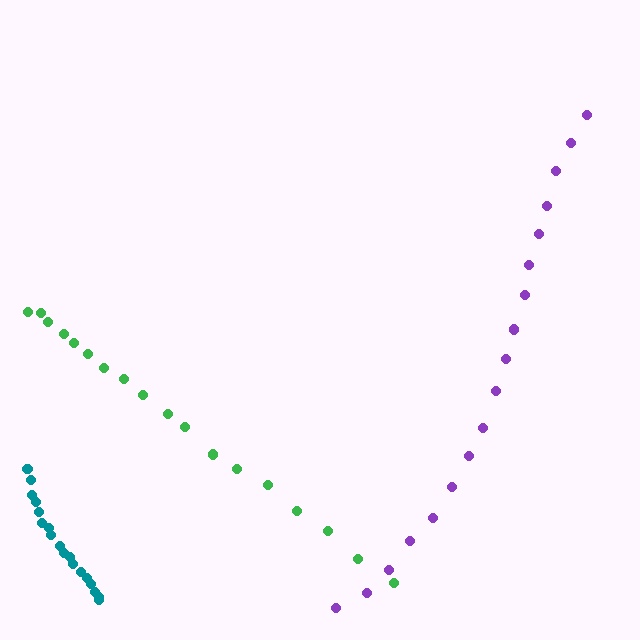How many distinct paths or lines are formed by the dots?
There are 3 distinct paths.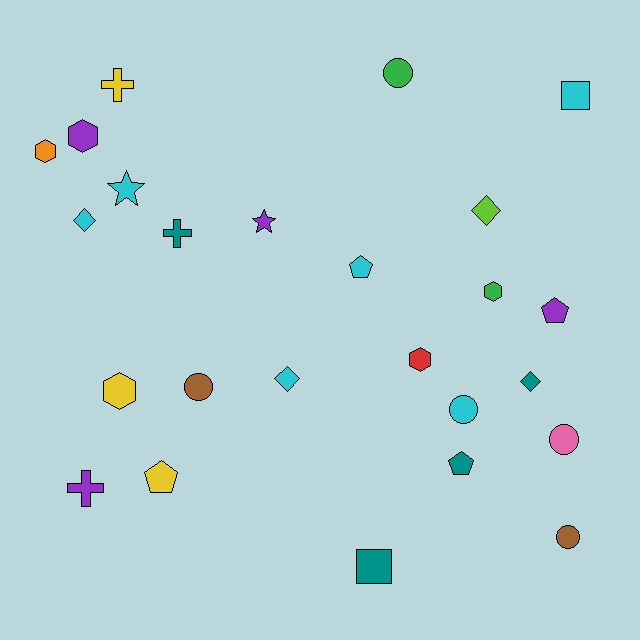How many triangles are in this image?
There are no triangles.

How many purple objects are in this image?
There are 4 purple objects.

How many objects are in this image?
There are 25 objects.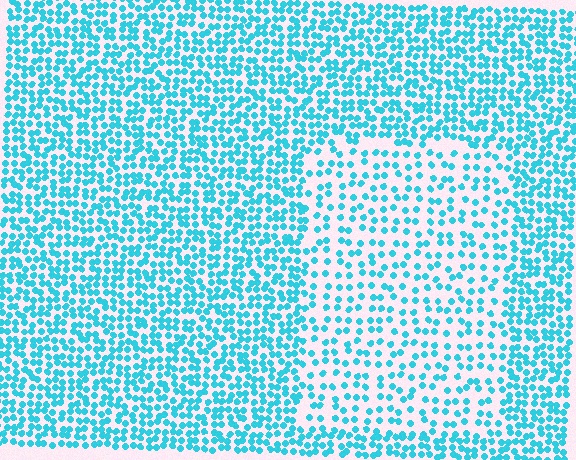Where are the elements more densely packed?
The elements are more densely packed outside the rectangle boundary.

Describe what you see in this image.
The image contains small cyan elements arranged at two different densities. A rectangle-shaped region is visible where the elements are less densely packed than the surrounding area.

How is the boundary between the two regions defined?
The boundary is defined by a change in element density (approximately 1.9x ratio). All elements are the same color, size, and shape.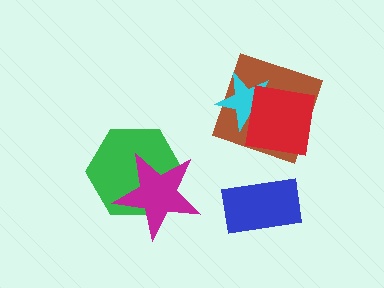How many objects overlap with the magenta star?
1 object overlaps with the magenta star.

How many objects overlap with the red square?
2 objects overlap with the red square.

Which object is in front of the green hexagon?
The magenta star is in front of the green hexagon.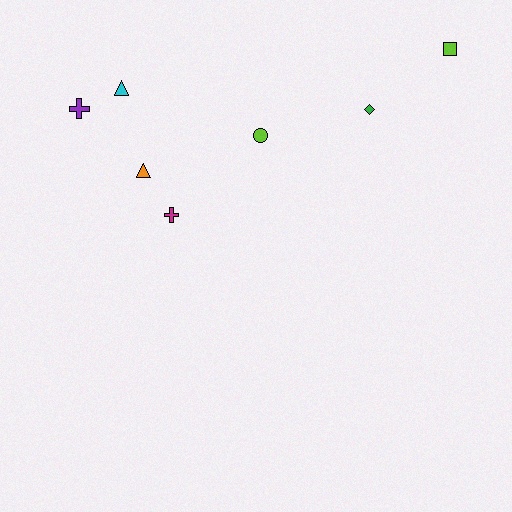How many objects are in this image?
There are 7 objects.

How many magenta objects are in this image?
There is 1 magenta object.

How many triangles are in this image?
There are 2 triangles.